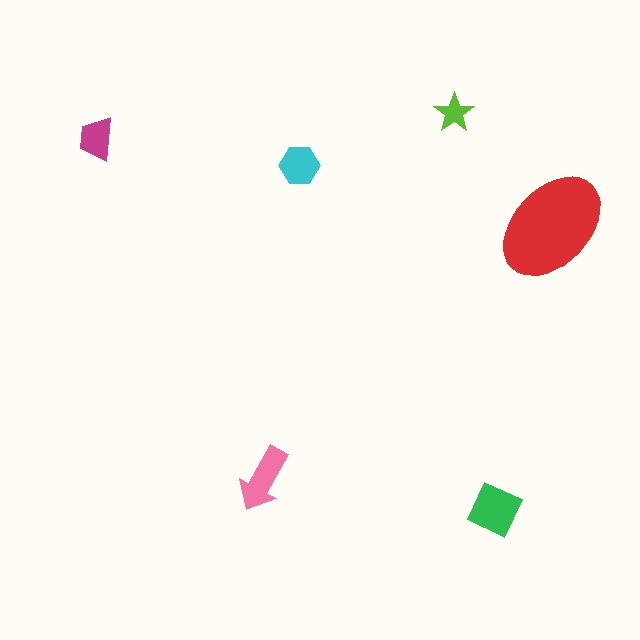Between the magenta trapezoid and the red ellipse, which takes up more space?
The red ellipse.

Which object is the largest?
The red ellipse.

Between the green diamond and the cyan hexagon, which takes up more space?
The green diamond.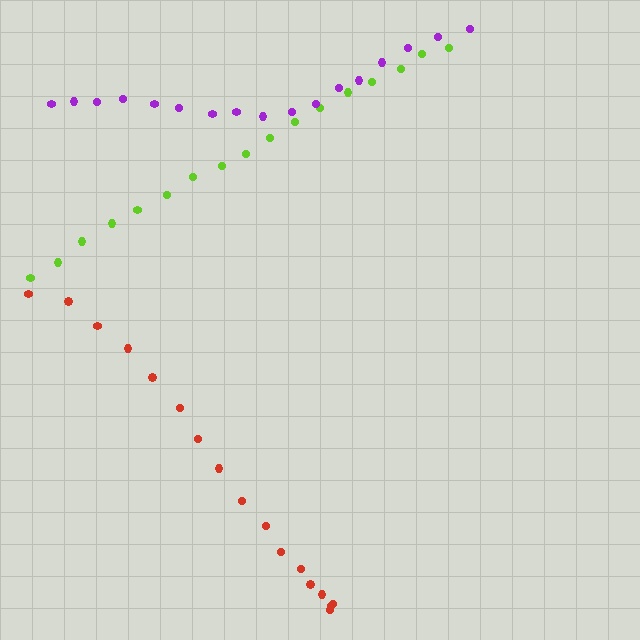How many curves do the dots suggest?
There are 3 distinct paths.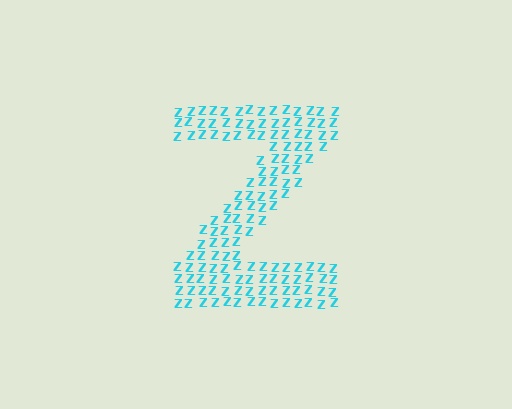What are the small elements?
The small elements are letter Z's.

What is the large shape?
The large shape is the letter Z.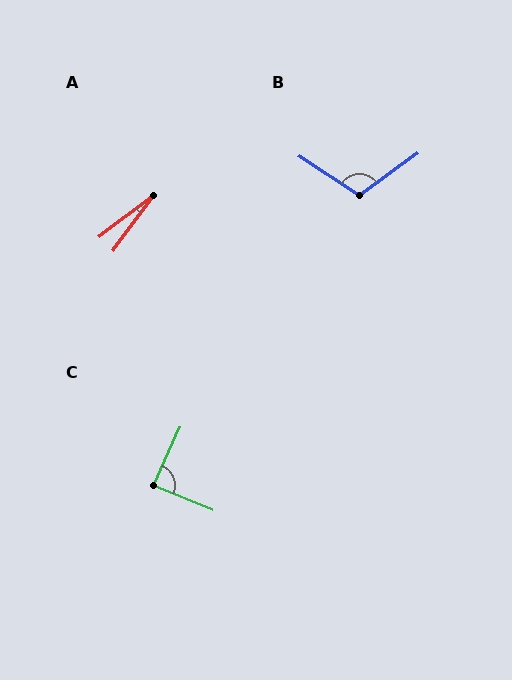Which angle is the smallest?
A, at approximately 17 degrees.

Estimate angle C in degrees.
Approximately 88 degrees.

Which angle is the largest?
B, at approximately 110 degrees.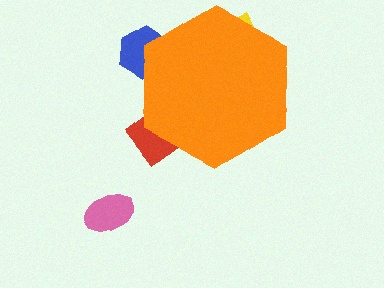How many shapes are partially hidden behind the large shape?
3 shapes are partially hidden.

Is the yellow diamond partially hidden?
Yes, the yellow diamond is partially hidden behind the orange hexagon.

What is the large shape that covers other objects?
An orange hexagon.